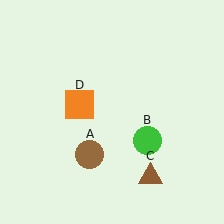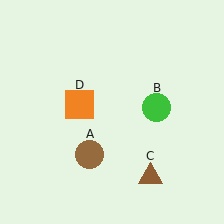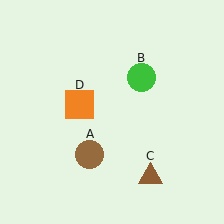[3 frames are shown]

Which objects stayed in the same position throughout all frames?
Brown circle (object A) and brown triangle (object C) and orange square (object D) remained stationary.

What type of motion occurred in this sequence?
The green circle (object B) rotated counterclockwise around the center of the scene.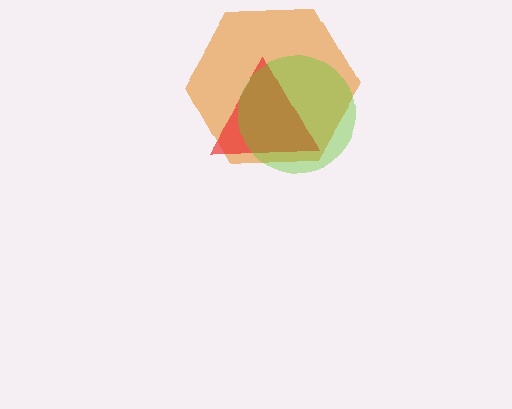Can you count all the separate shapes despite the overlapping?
Yes, there are 3 separate shapes.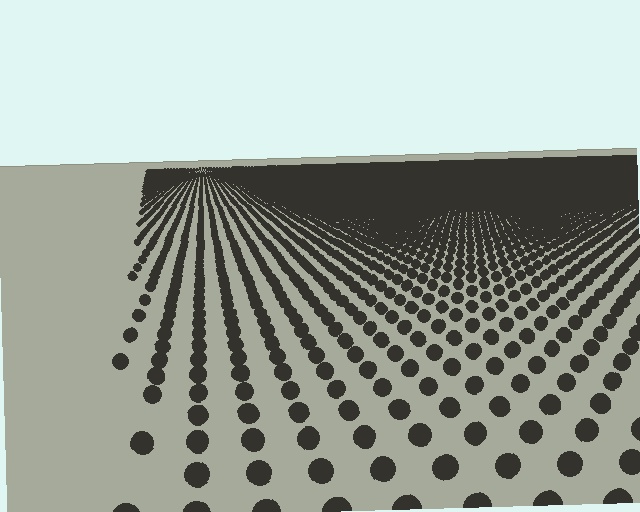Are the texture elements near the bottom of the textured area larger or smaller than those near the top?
Larger. Near the bottom, elements are closer to the viewer and appear at a bigger on-screen size.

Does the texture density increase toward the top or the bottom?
Density increases toward the top.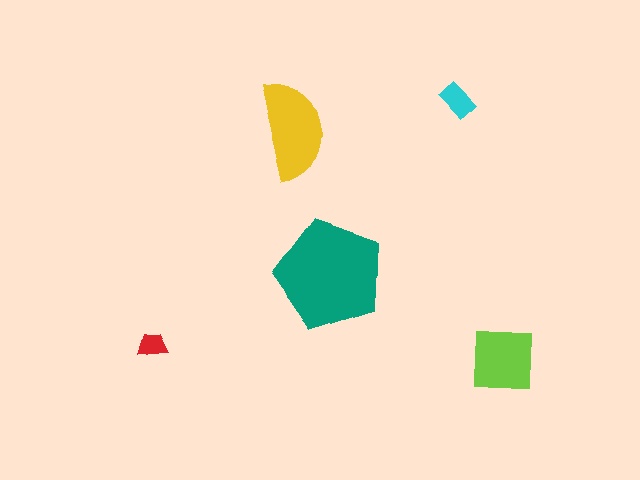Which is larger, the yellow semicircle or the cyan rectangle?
The yellow semicircle.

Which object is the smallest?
The red trapezoid.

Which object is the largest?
The teal pentagon.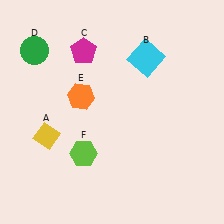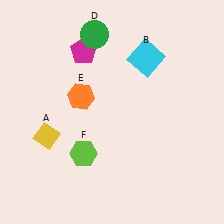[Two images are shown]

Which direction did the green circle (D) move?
The green circle (D) moved right.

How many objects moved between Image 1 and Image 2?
1 object moved between the two images.